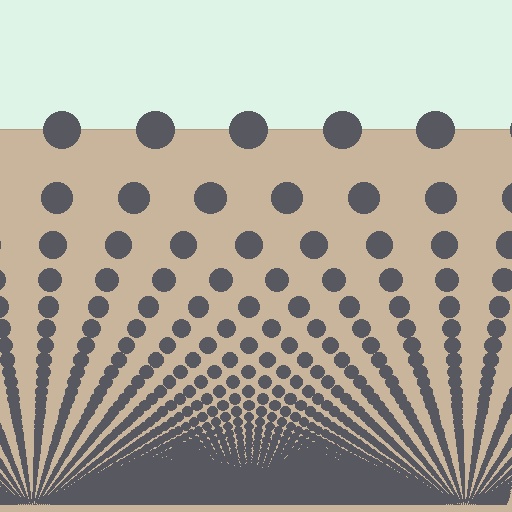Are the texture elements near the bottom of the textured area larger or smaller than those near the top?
Smaller. The gradient is inverted — elements near the bottom are smaller and denser.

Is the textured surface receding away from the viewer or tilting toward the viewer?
The surface appears to tilt toward the viewer. Texture elements get larger and sparser toward the top.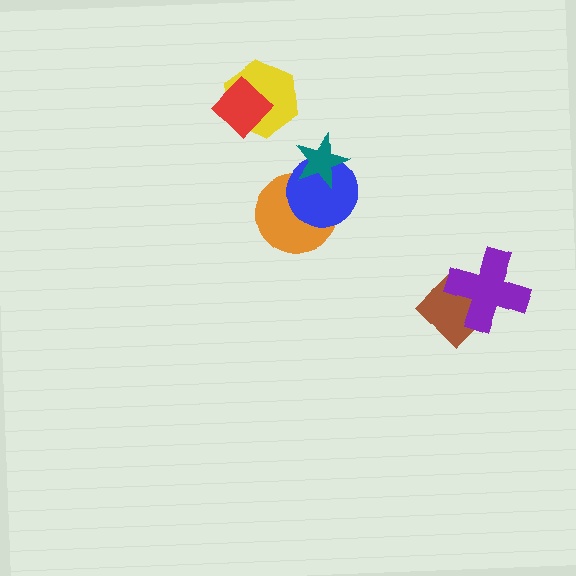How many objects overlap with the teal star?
2 objects overlap with the teal star.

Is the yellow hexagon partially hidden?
Yes, it is partially covered by another shape.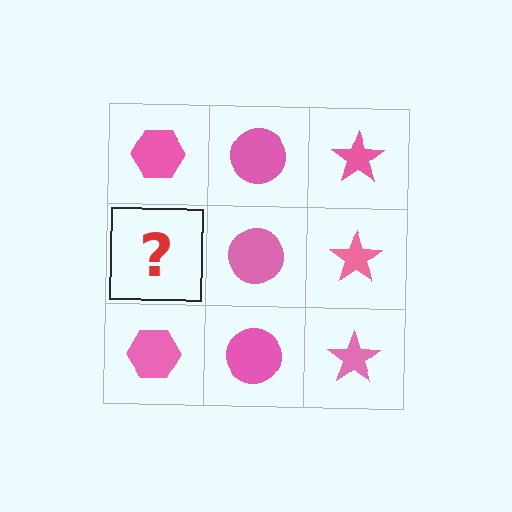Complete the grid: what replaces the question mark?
The question mark should be replaced with a pink hexagon.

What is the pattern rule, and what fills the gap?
The rule is that each column has a consistent shape. The gap should be filled with a pink hexagon.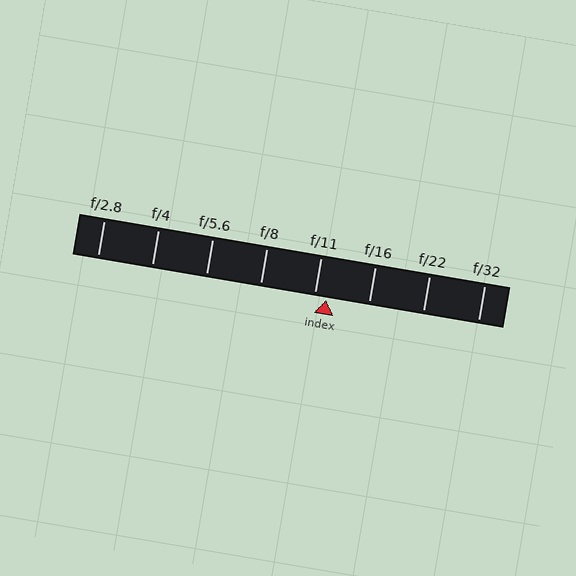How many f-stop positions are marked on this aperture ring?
There are 8 f-stop positions marked.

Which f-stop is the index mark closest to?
The index mark is closest to f/11.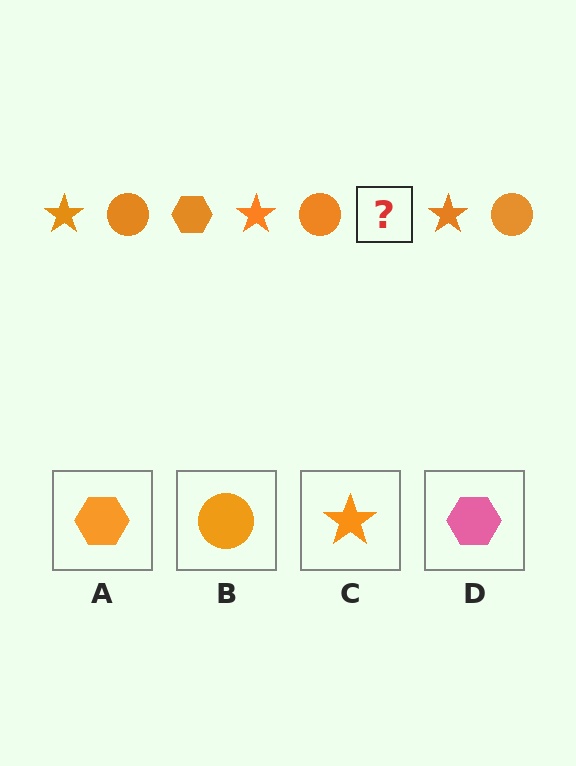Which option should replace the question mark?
Option A.